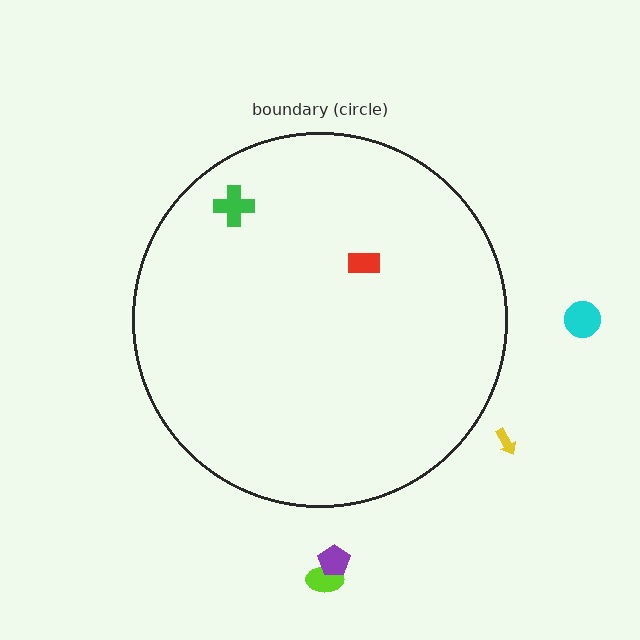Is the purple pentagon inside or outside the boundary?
Outside.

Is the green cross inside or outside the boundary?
Inside.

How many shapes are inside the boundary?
2 inside, 4 outside.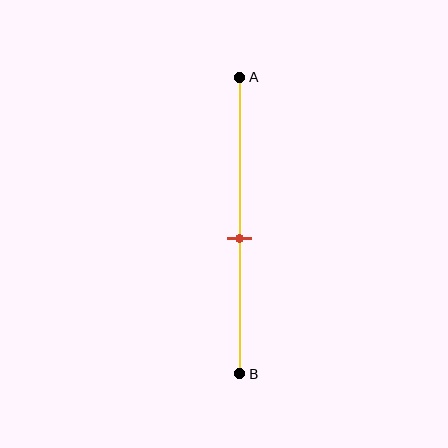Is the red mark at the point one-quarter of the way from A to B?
No, the mark is at about 55% from A, not at the 25% one-quarter point.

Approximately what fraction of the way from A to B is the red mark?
The red mark is approximately 55% of the way from A to B.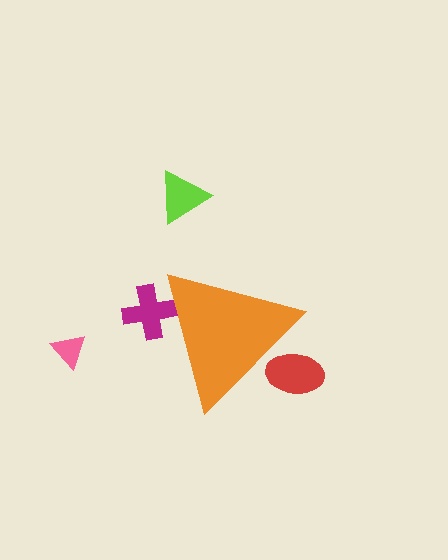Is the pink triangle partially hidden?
No, the pink triangle is fully visible.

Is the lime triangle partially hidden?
No, the lime triangle is fully visible.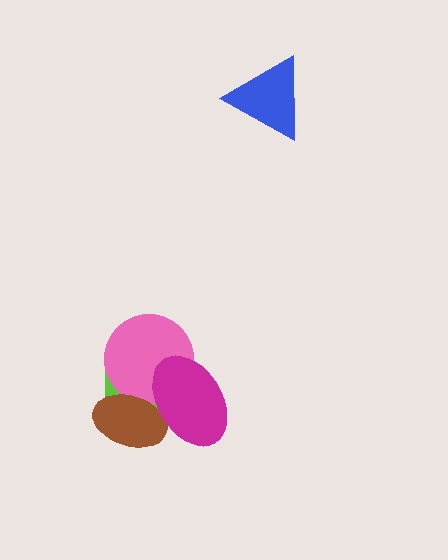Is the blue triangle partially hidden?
No, no other shape covers it.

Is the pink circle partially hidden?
Yes, it is partially covered by another shape.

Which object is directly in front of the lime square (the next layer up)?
The pink circle is directly in front of the lime square.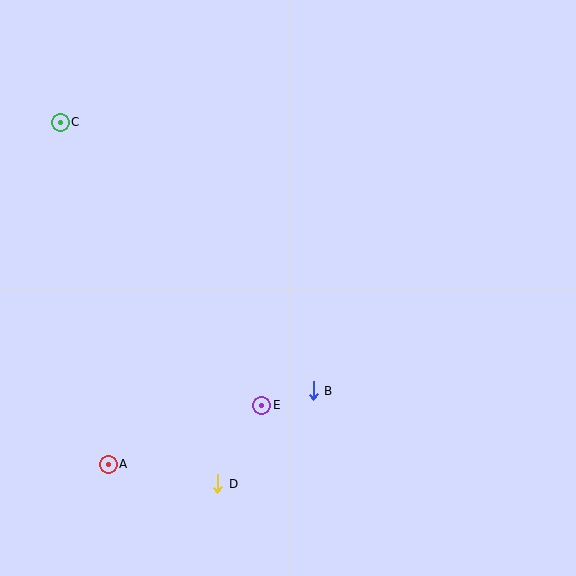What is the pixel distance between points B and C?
The distance between B and C is 369 pixels.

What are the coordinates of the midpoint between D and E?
The midpoint between D and E is at (240, 445).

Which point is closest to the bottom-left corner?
Point A is closest to the bottom-left corner.